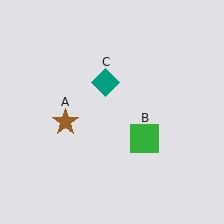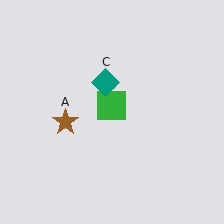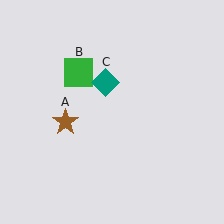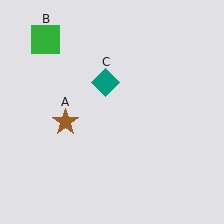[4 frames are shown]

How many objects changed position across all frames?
1 object changed position: green square (object B).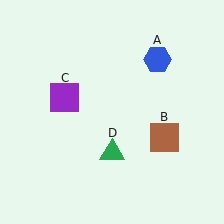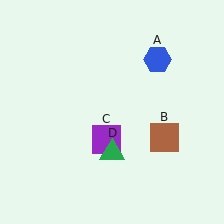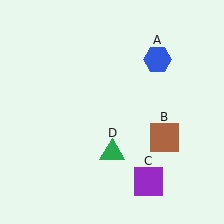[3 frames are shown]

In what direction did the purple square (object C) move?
The purple square (object C) moved down and to the right.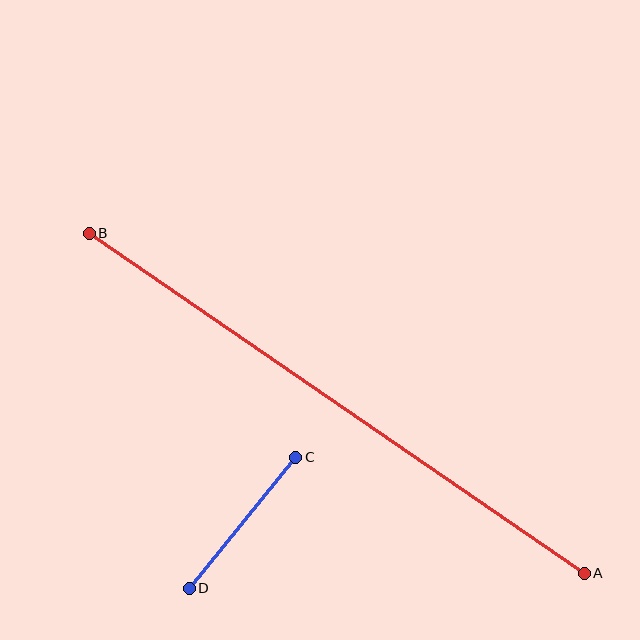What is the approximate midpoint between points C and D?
The midpoint is at approximately (243, 523) pixels.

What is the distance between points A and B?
The distance is approximately 600 pixels.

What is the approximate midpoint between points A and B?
The midpoint is at approximately (337, 403) pixels.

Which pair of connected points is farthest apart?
Points A and B are farthest apart.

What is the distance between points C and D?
The distance is approximately 169 pixels.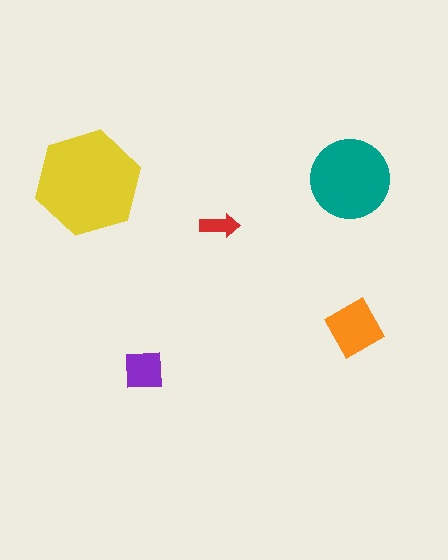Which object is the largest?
The yellow hexagon.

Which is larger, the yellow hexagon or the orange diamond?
The yellow hexagon.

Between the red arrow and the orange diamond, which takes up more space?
The orange diamond.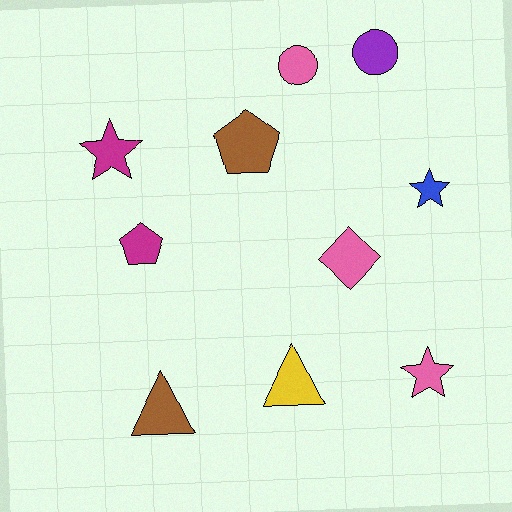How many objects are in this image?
There are 10 objects.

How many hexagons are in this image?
There are no hexagons.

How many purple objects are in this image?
There is 1 purple object.